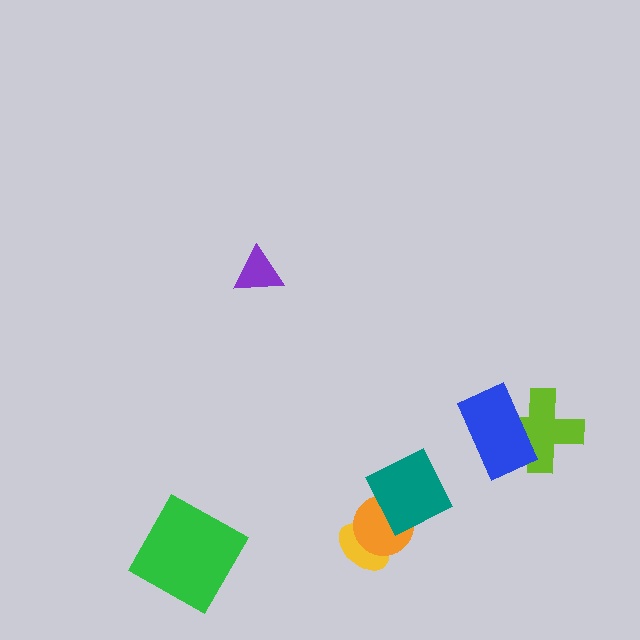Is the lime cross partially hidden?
Yes, it is partially covered by another shape.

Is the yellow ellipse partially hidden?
Yes, it is partially covered by another shape.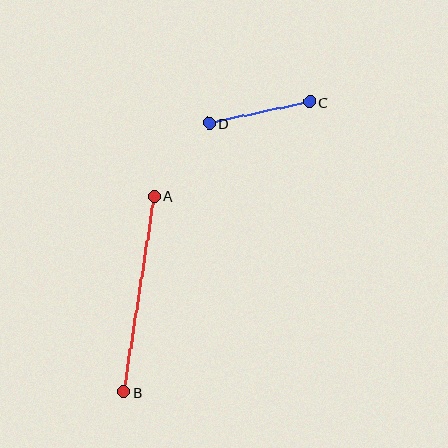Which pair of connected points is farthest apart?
Points A and B are farthest apart.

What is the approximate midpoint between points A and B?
The midpoint is at approximately (139, 294) pixels.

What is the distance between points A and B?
The distance is approximately 198 pixels.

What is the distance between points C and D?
The distance is approximately 103 pixels.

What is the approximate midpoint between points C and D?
The midpoint is at approximately (259, 113) pixels.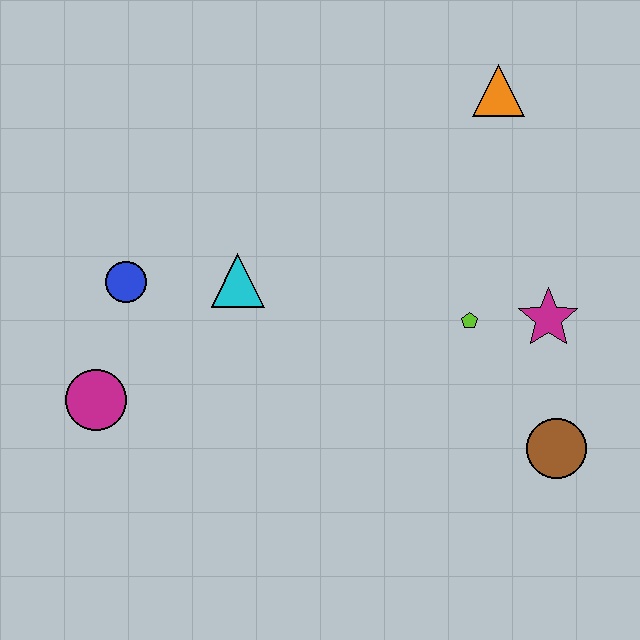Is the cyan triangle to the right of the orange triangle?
No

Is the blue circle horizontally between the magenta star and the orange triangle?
No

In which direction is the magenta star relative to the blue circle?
The magenta star is to the right of the blue circle.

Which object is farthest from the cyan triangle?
The brown circle is farthest from the cyan triangle.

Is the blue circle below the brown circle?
No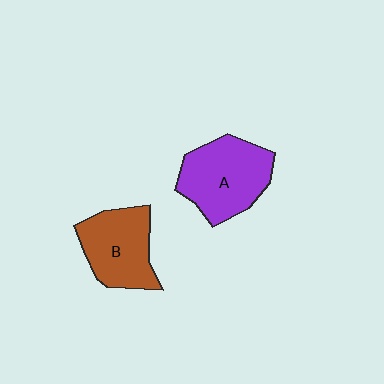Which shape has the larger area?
Shape A (purple).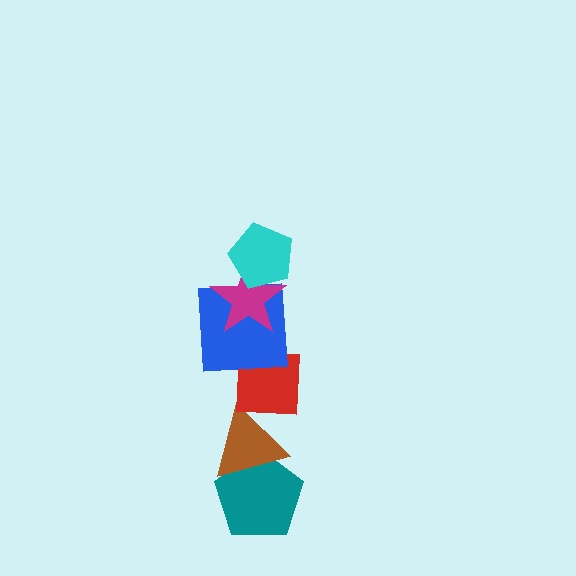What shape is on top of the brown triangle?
The red square is on top of the brown triangle.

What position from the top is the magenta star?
The magenta star is 2nd from the top.